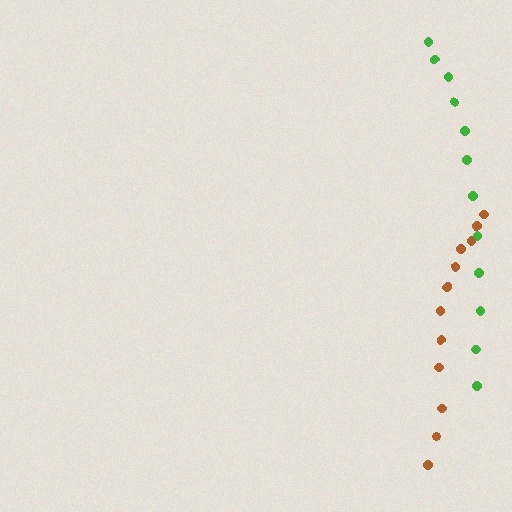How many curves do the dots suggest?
There are 2 distinct paths.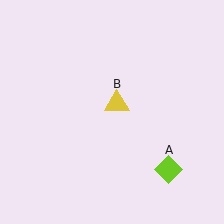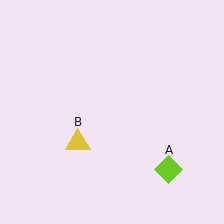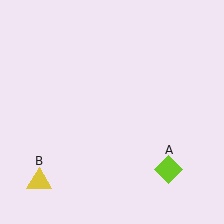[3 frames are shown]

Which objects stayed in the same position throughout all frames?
Lime diamond (object A) remained stationary.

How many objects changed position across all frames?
1 object changed position: yellow triangle (object B).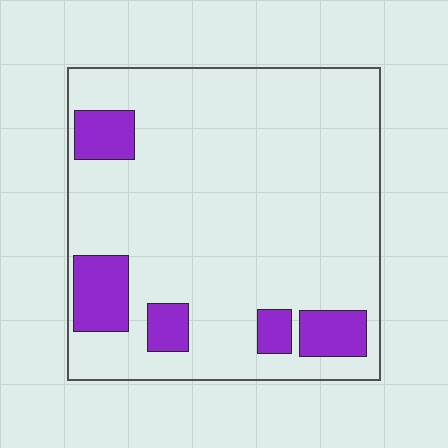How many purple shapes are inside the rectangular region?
5.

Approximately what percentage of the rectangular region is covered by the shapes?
Approximately 15%.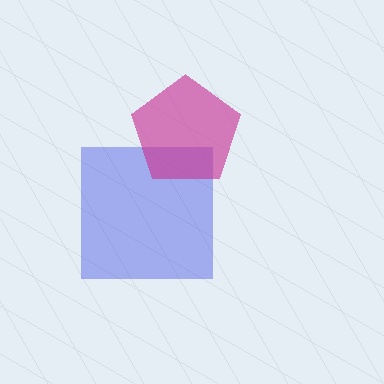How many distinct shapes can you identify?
There are 2 distinct shapes: a blue square, a magenta pentagon.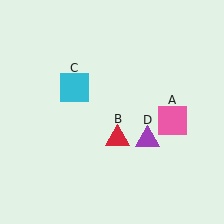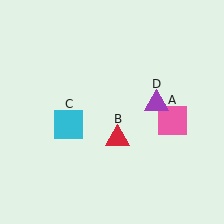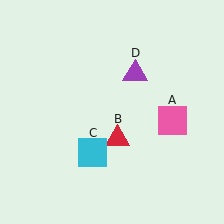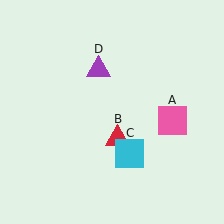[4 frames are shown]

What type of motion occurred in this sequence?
The cyan square (object C), purple triangle (object D) rotated counterclockwise around the center of the scene.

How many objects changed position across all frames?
2 objects changed position: cyan square (object C), purple triangle (object D).